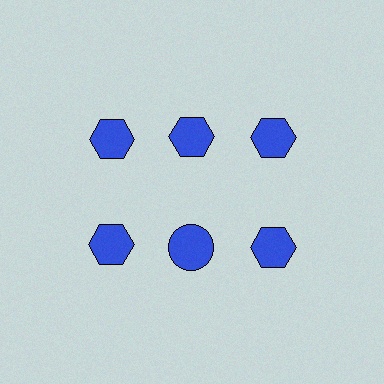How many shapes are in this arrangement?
There are 6 shapes arranged in a grid pattern.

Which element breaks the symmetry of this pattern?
The blue circle in the second row, second from left column breaks the symmetry. All other shapes are blue hexagons.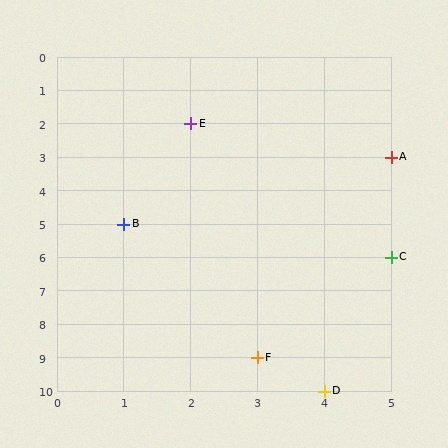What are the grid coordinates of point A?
Point A is at grid coordinates (5, 3).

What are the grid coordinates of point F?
Point F is at grid coordinates (3, 9).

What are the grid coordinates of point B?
Point B is at grid coordinates (1, 5).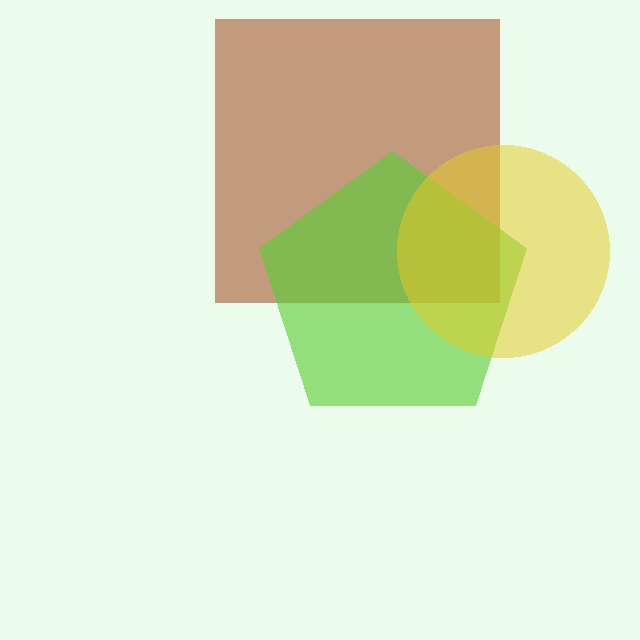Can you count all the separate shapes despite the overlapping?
Yes, there are 3 separate shapes.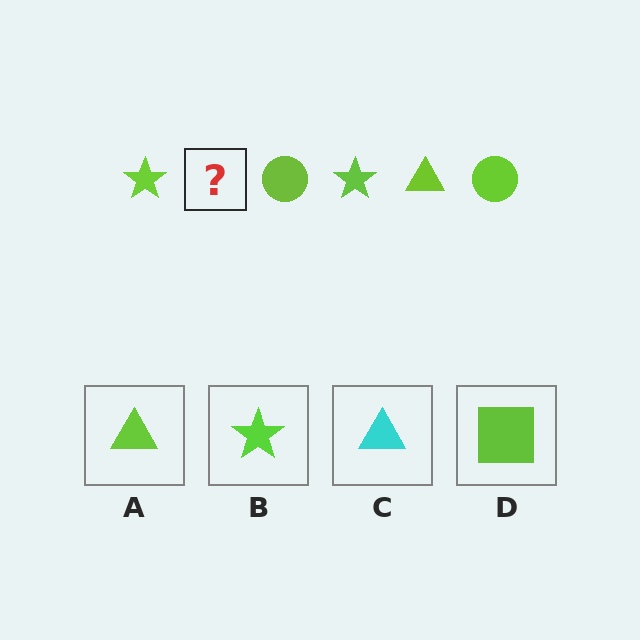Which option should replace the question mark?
Option A.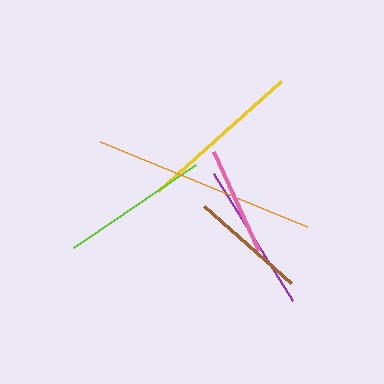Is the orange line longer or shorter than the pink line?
The orange line is longer than the pink line.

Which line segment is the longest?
The orange line is the longest at approximately 223 pixels.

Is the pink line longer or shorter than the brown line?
The brown line is longer than the pink line.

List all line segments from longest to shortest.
From longest to shortest: orange, yellow, purple, lime, brown, pink.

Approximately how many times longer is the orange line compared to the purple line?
The orange line is approximately 1.5 times the length of the purple line.